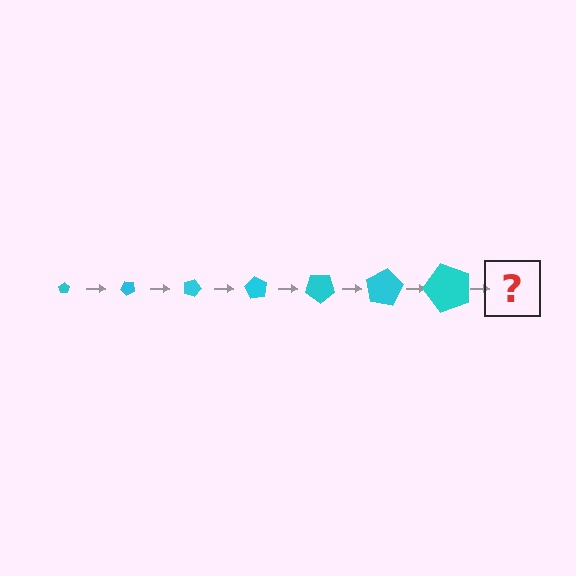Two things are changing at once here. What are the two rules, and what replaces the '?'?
The two rules are that the pentagon grows larger each step and it rotates 45 degrees each step. The '?' should be a pentagon, larger than the previous one and rotated 315 degrees from the start.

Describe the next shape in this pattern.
It should be a pentagon, larger than the previous one and rotated 315 degrees from the start.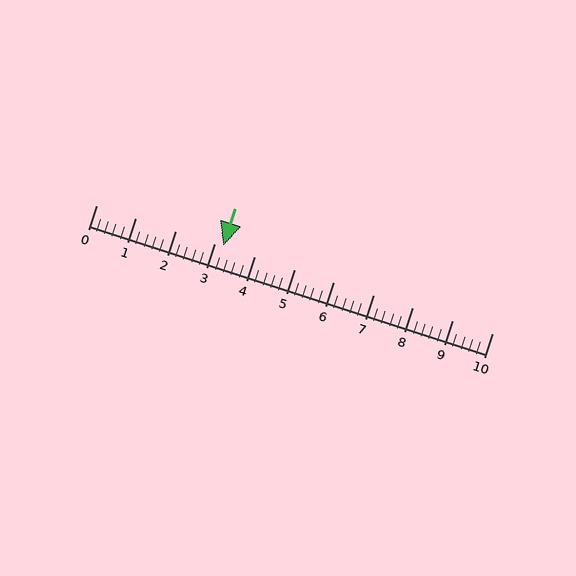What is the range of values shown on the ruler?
The ruler shows values from 0 to 10.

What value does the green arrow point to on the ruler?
The green arrow points to approximately 3.2.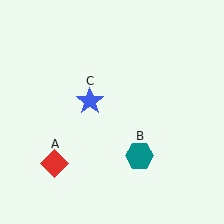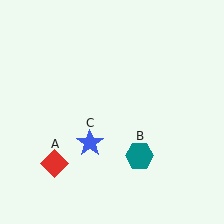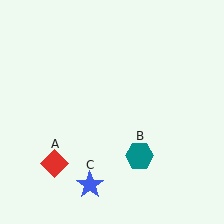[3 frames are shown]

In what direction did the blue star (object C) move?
The blue star (object C) moved down.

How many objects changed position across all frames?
1 object changed position: blue star (object C).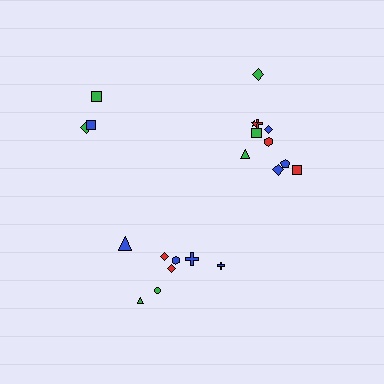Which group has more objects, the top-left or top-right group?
The top-right group.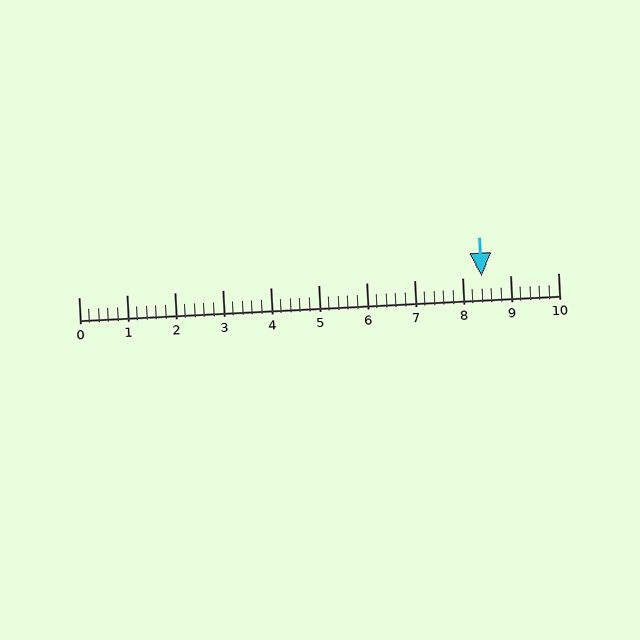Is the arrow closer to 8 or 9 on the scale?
The arrow is closer to 8.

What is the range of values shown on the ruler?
The ruler shows values from 0 to 10.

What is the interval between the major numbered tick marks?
The major tick marks are spaced 1 units apart.